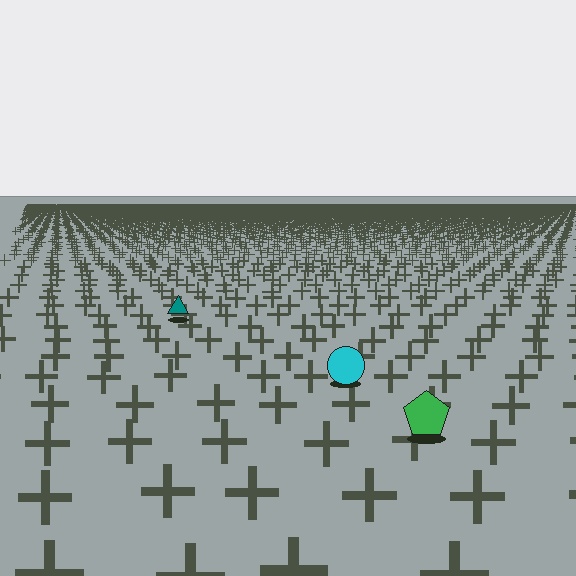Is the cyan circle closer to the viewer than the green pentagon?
No. The green pentagon is closer — you can tell from the texture gradient: the ground texture is coarser near it.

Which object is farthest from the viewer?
The teal triangle is farthest from the viewer. It appears smaller and the ground texture around it is denser.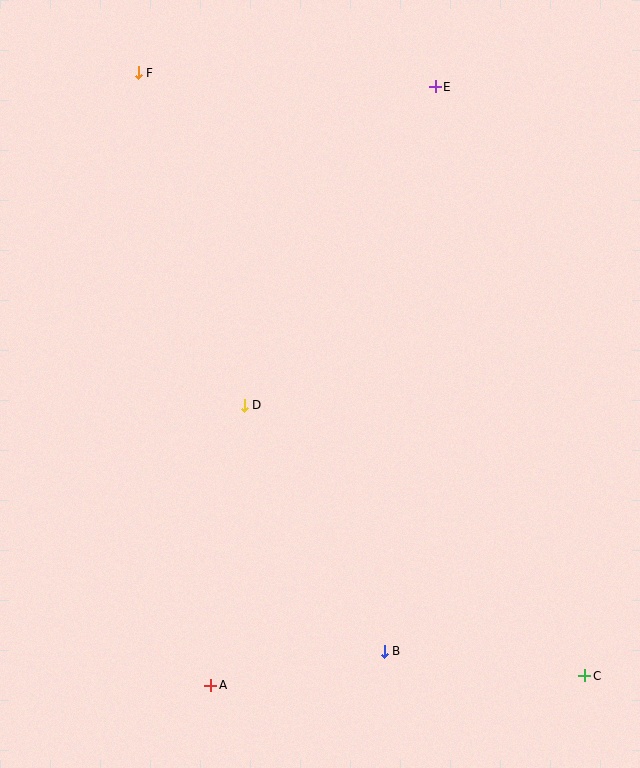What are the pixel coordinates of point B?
Point B is at (384, 651).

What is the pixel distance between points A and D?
The distance between A and D is 282 pixels.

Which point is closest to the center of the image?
Point D at (244, 405) is closest to the center.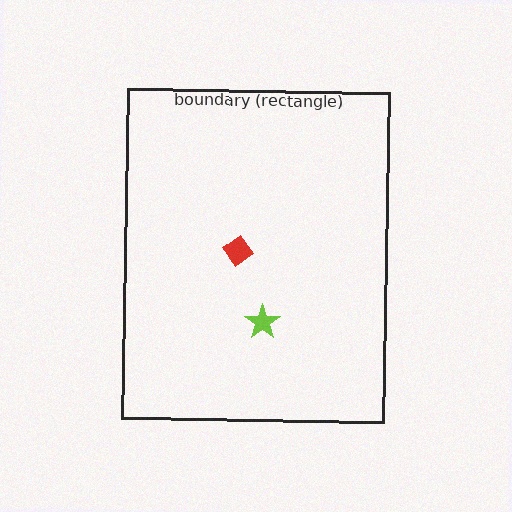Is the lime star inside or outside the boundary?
Inside.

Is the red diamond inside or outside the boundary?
Inside.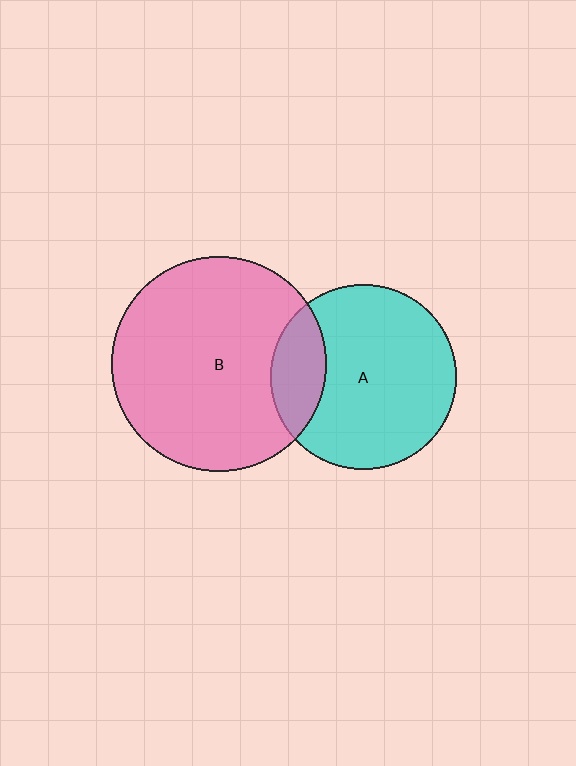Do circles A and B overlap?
Yes.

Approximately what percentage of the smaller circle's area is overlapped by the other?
Approximately 20%.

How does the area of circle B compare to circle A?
Approximately 1.4 times.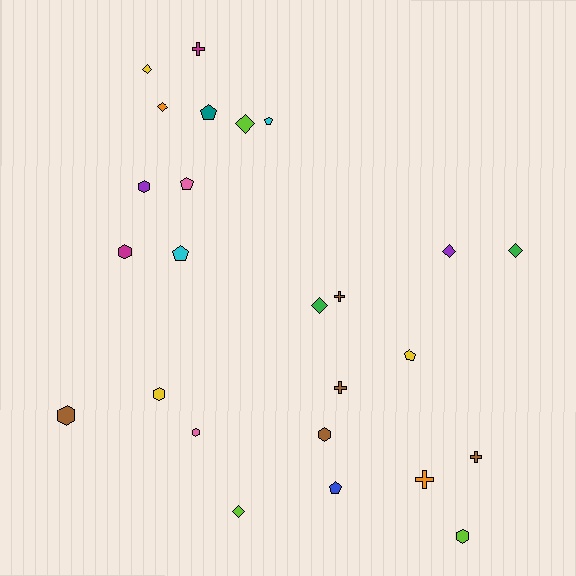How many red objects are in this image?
There are no red objects.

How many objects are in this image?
There are 25 objects.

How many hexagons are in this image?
There are 7 hexagons.